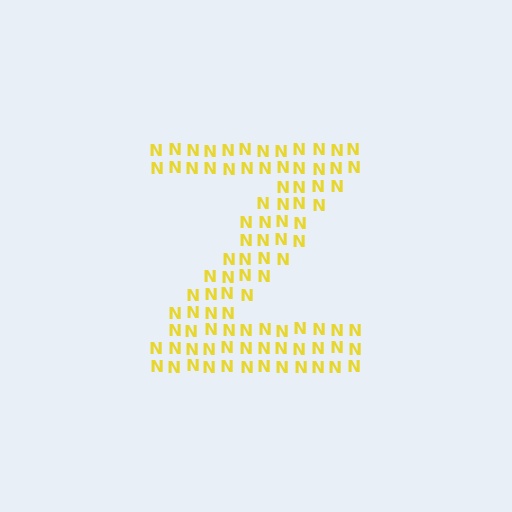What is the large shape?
The large shape is the letter Z.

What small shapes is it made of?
It is made of small letter N's.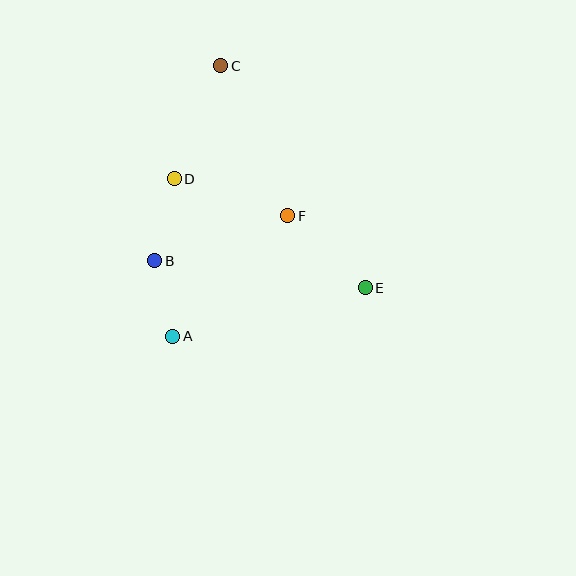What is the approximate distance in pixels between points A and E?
The distance between A and E is approximately 199 pixels.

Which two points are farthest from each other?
Points A and C are farthest from each other.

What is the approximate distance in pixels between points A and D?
The distance between A and D is approximately 158 pixels.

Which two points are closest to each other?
Points A and B are closest to each other.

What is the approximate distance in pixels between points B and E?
The distance between B and E is approximately 212 pixels.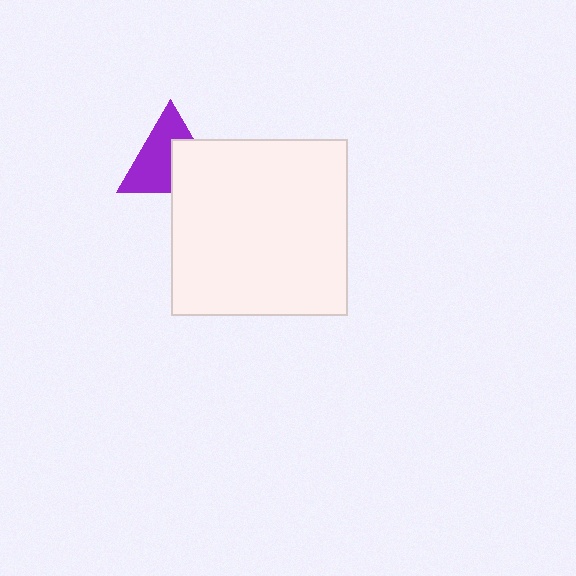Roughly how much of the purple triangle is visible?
About half of it is visible (roughly 60%).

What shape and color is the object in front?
The object in front is a white square.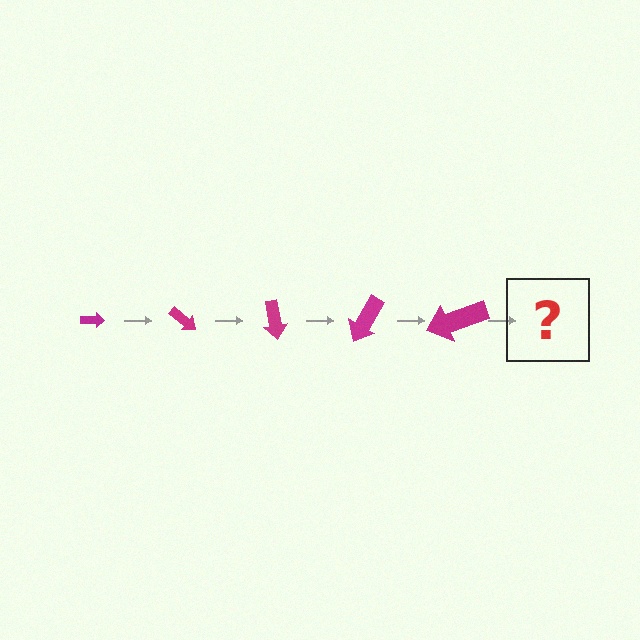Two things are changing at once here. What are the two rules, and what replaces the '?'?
The two rules are that the arrow grows larger each step and it rotates 40 degrees each step. The '?' should be an arrow, larger than the previous one and rotated 200 degrees from the start.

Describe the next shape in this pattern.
It should be an arrow, larger than the previous one and rotated 200 degrees from the start.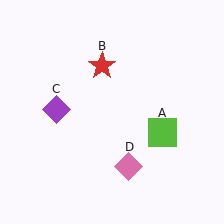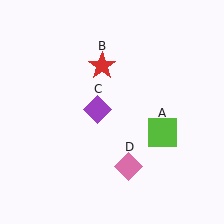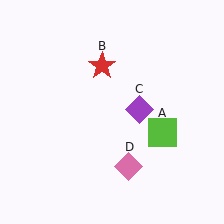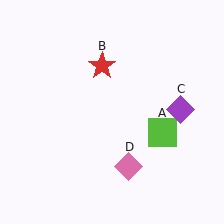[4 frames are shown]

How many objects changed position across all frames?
1 object changed position: purple diamond (object C).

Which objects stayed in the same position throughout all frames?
Lime square (object A) and red star (object B) and pink diamond (object D) remained stationary.